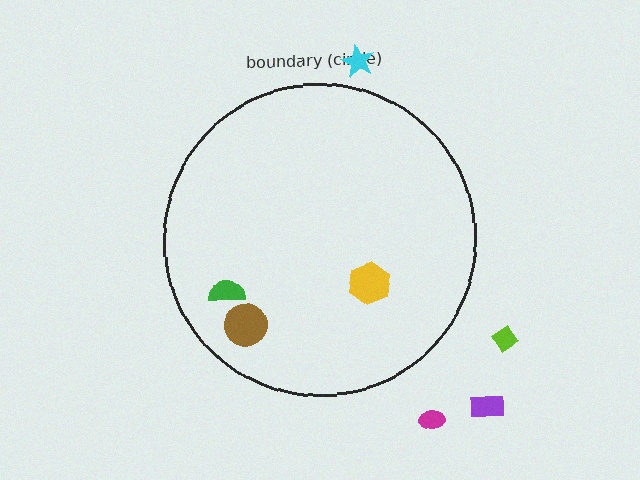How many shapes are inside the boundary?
3 inside, 4 outside.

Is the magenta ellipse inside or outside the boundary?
Outside.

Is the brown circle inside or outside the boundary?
Inside.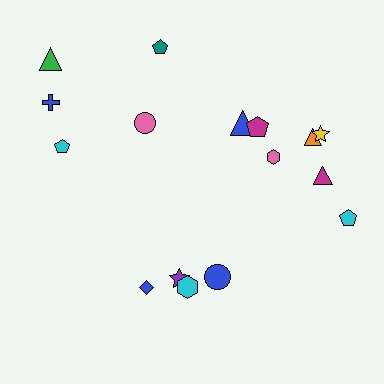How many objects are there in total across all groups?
There are 16 objects.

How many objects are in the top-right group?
There are 7 objects.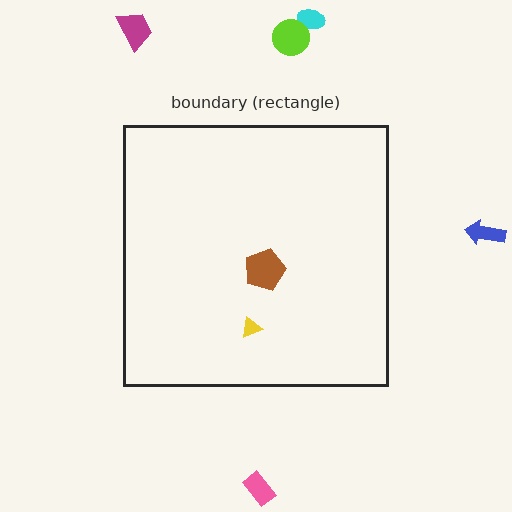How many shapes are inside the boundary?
2 inside, 5 outside.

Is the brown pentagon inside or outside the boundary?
Inside.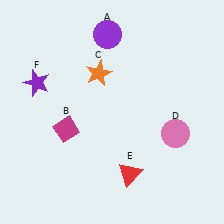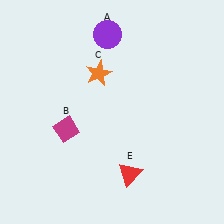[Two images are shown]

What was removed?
The pink circle (D), the purple star (F) were removed in Image 2.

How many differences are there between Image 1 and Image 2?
There are 2 differences between the two images.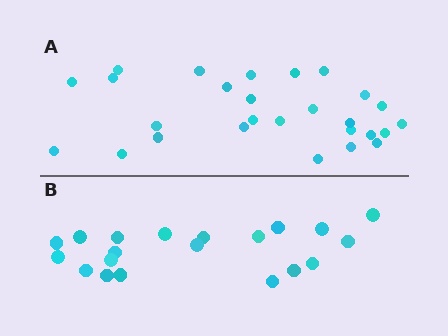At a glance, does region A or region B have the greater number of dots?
Region A (the top region) has more dots.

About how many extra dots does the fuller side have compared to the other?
Region A has roughly 8 or so more dots than region B.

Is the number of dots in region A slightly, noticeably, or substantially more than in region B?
Region A has noticeably more, but not dramatically so. The ratio is roughly 1.4 to 1.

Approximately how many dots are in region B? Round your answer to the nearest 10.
About 20 dots.